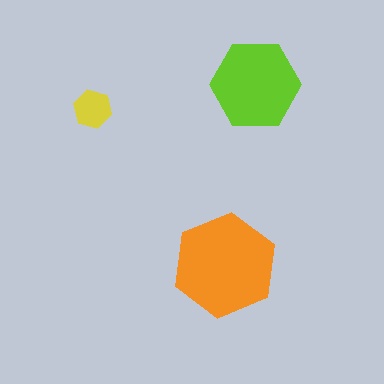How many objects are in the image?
There are 3 objects in the image.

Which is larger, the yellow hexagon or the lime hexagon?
The lime one.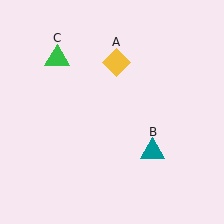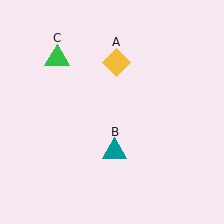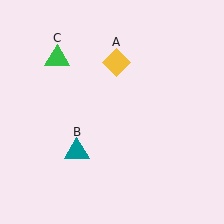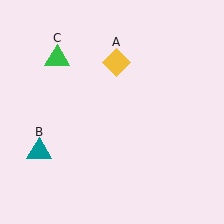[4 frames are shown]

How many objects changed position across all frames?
1 object changed position: teal triangle (object B).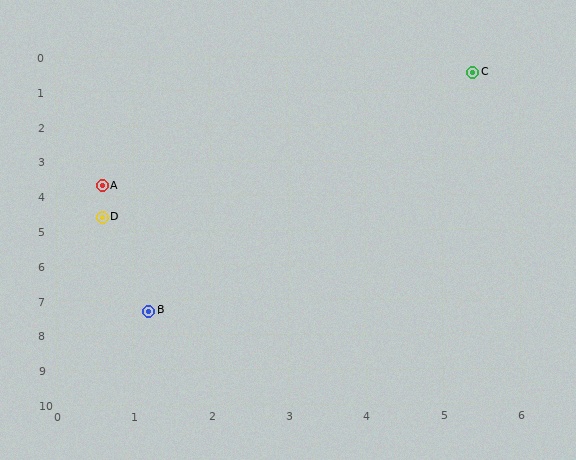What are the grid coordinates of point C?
Point C is at approximately (5.4, 0.5).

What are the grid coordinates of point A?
Point A is at approximately (0.6, 3.7).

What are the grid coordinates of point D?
Point D is at approximately (0.6, 4.6).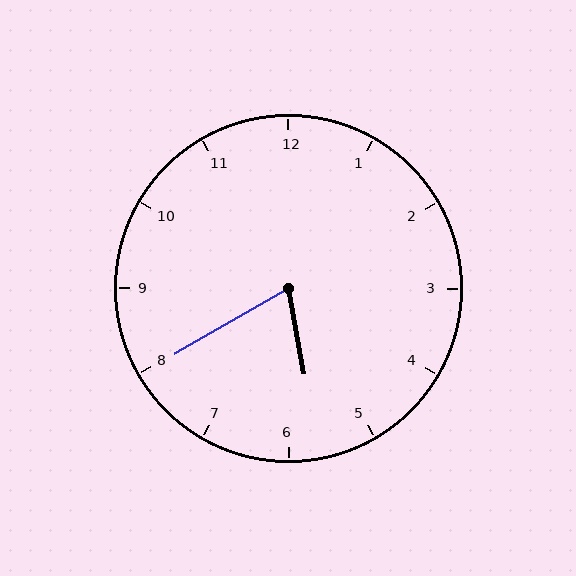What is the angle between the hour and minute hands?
Approximately 70 degrees.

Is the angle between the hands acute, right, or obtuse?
It is acute.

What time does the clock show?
5:40.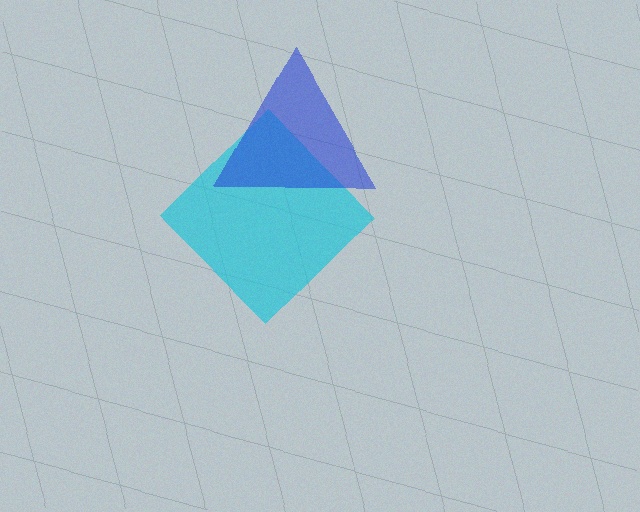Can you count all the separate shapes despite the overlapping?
Yes, there are 2 separate shapes.